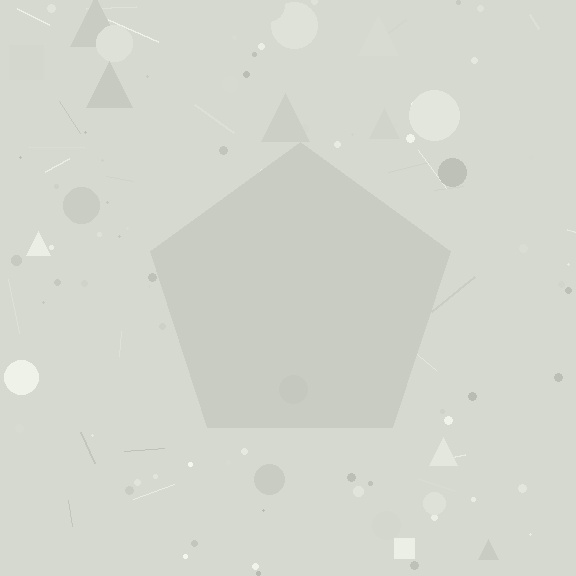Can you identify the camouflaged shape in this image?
The camouflaged shape is a pentagon.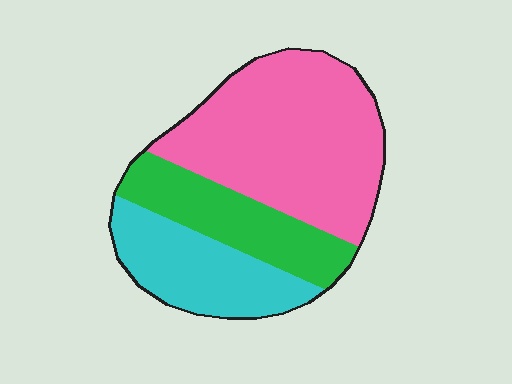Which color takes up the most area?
Pink, at roughly 50%.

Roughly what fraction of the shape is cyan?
Cyan covers roughly 25% of the shape.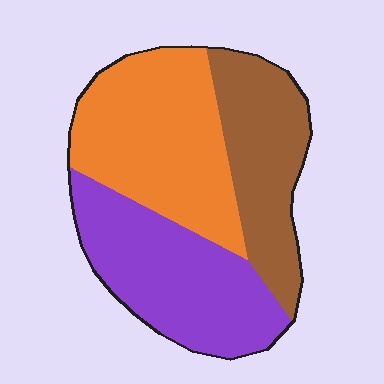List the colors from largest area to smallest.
From largest to smallest: orange, purple, brown.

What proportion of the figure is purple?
Purple takes up about one third (1/3) of the figure.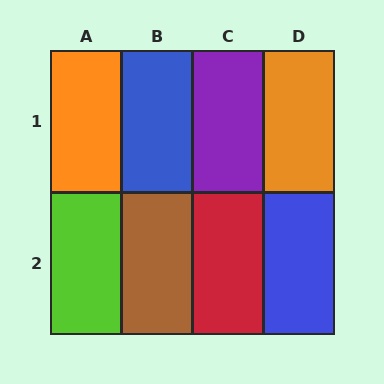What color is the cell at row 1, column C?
Purple.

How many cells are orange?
2 cells are orange.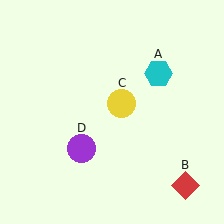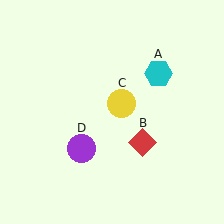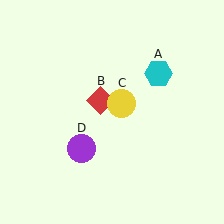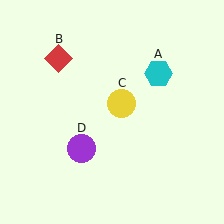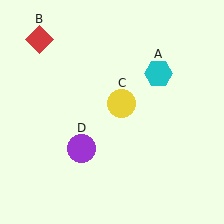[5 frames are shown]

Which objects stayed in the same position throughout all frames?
Cyan hexagon (object A) and yellow circle (object C) and purple circle (object D) remained stationary.